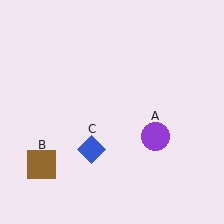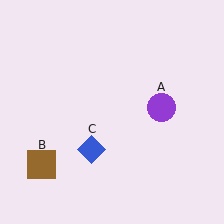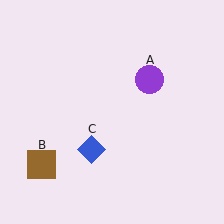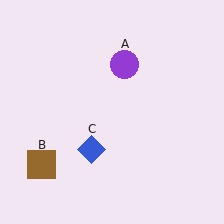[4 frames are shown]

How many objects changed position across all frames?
1 object changed position: purple circle (object A).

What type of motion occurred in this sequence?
The purple circle (object A) rotated counterclockwise around the center of the scene.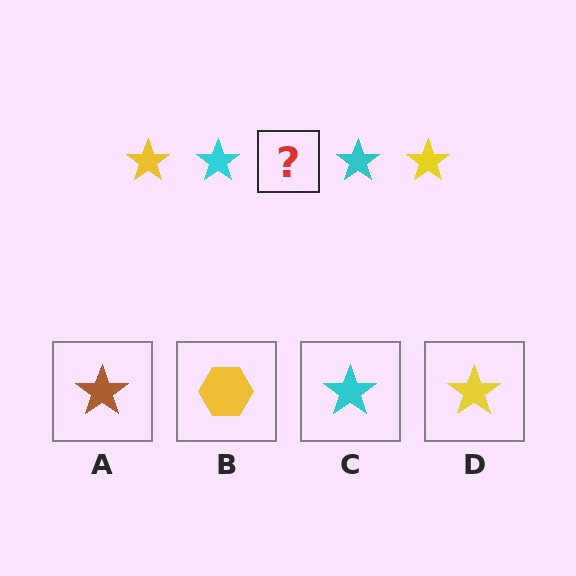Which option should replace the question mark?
Option D.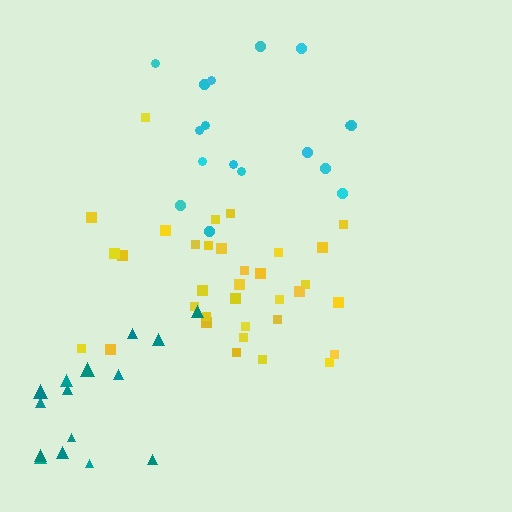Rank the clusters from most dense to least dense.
yellow, teal, cyan.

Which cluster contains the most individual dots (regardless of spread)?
Yellow (34).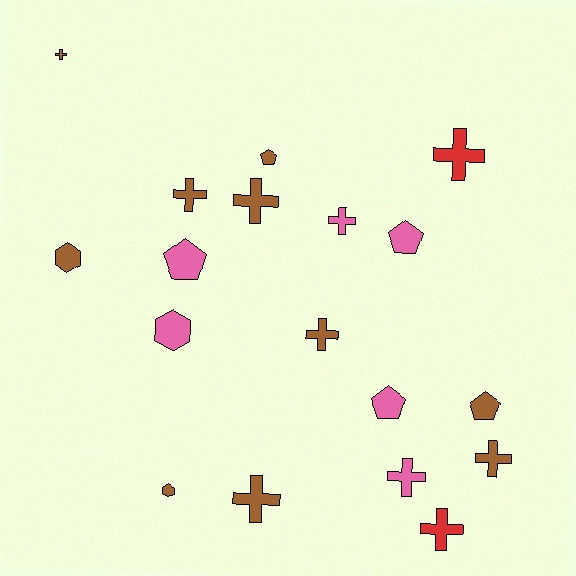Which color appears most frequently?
Brown, with 10 objects.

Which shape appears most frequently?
Cross, with 10 objects.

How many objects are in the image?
There are 18 objects.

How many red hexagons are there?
There are no red hexagons.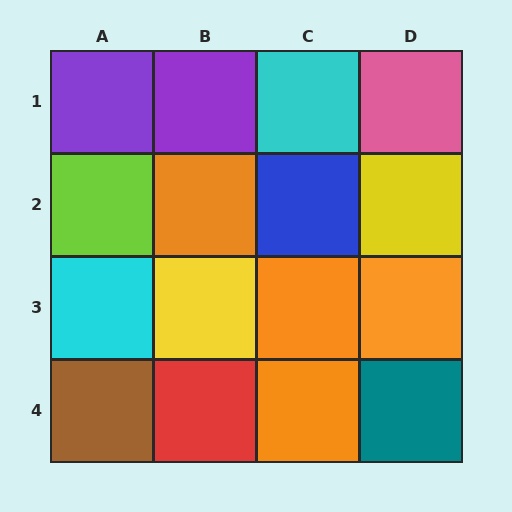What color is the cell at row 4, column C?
Orange.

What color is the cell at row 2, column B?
Orange.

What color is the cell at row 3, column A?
Cyan.